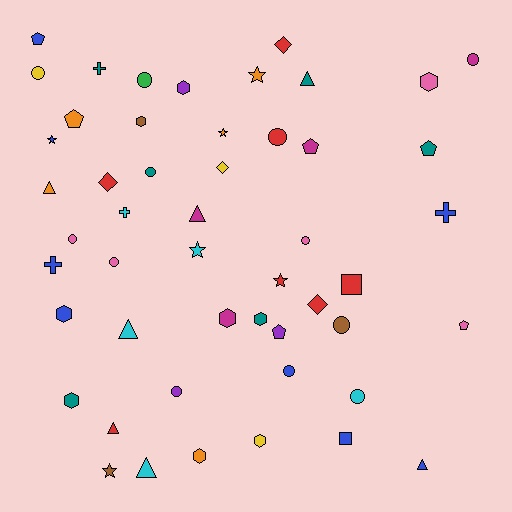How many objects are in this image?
There are 50 objects.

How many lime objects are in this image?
There are no lime objects.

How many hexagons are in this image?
There are 9 hexagons.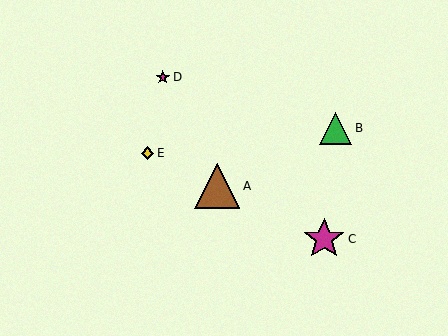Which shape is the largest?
The brown triangle (labeled A) is the largest.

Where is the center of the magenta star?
The center of the magenta star is at (163, 77).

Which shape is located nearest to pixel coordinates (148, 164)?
The yellow diamond (labeled E) at (147, 153) is nearest to that location.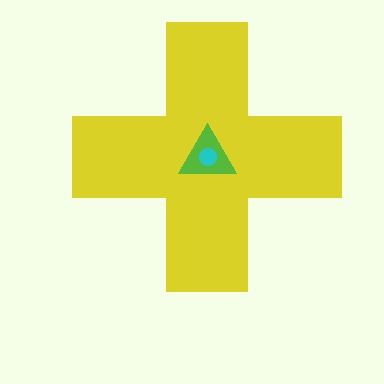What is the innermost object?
The cyan circle.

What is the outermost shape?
The yellow cross.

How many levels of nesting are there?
3.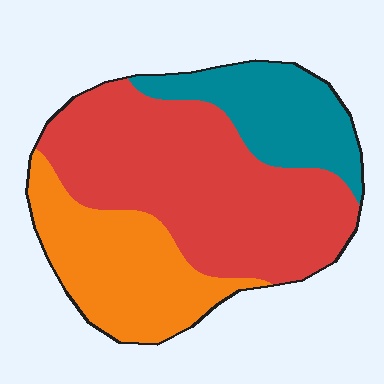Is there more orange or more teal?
Orange.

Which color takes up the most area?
Red, at roughly 50%.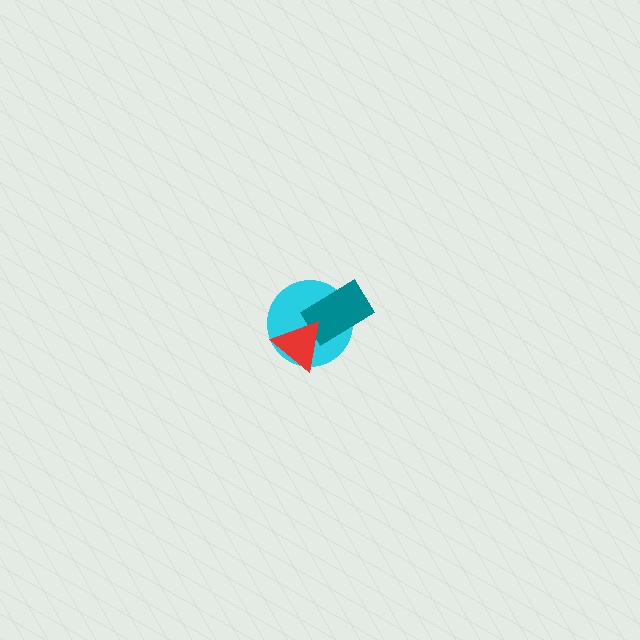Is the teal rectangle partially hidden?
Yes, it is partially covered by another shape.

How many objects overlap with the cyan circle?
2 objects overlap with the cyan circle.